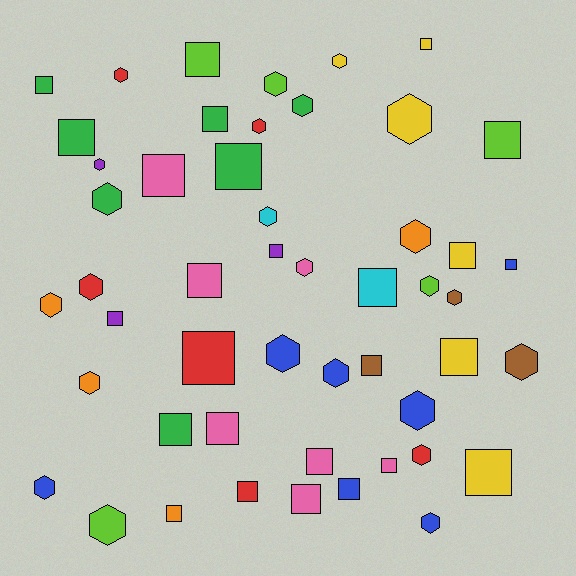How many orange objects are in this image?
There are 4 orange objects.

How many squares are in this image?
There are 26 squares.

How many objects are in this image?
There are 50 objects.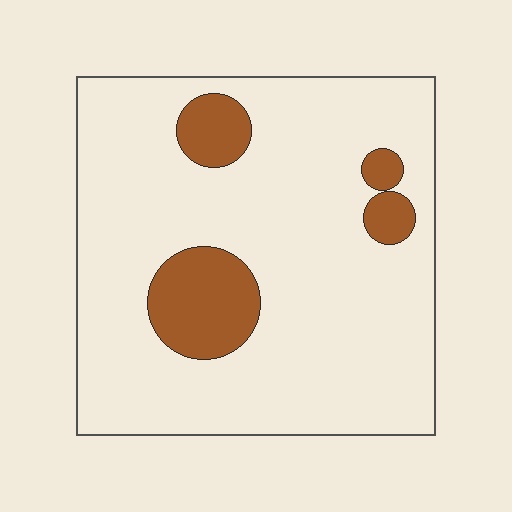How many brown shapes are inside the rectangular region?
4.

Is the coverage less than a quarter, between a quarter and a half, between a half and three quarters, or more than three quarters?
Less than a quarter.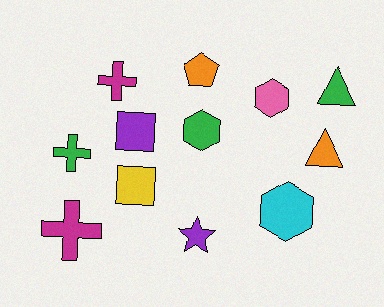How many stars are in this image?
There is 1 star.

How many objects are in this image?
There are 12 objects.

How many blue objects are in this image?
There are no blue objects.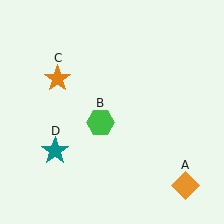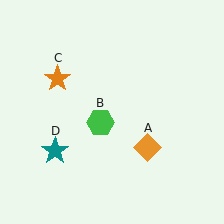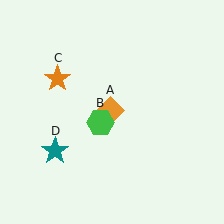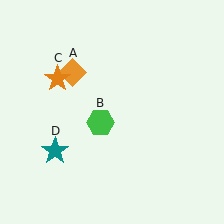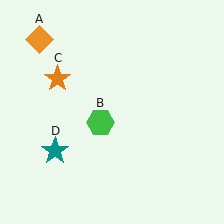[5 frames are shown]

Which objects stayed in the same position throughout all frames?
Green hexagon (object B) and orange star (object C) and teal star (object D) remained stationary.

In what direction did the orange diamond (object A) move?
The orange diamond (object A) moved up and to the left.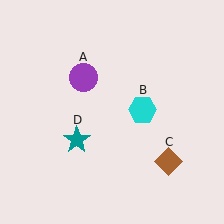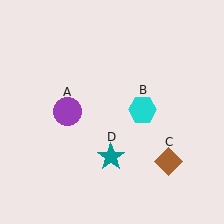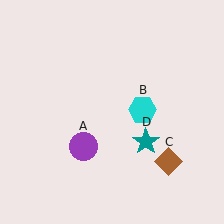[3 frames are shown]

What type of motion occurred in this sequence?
The purple circle (object A), teal star (object D) rotated counterclockwise around the center of the scene.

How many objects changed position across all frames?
2 objects changed position: purple circle (object A), teal star (object D).